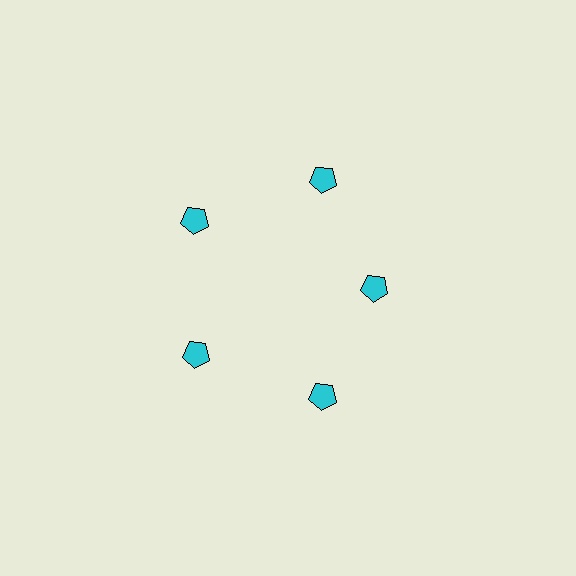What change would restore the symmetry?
The symmetry would be restored by moving it outward, back onto the ring so that all 5 pentagons sit at equal angles and equal distance from the center.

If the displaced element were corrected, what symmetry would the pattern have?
It would have 5-fold rotational symmetry — the pattern would map onto itself every 72 degrees.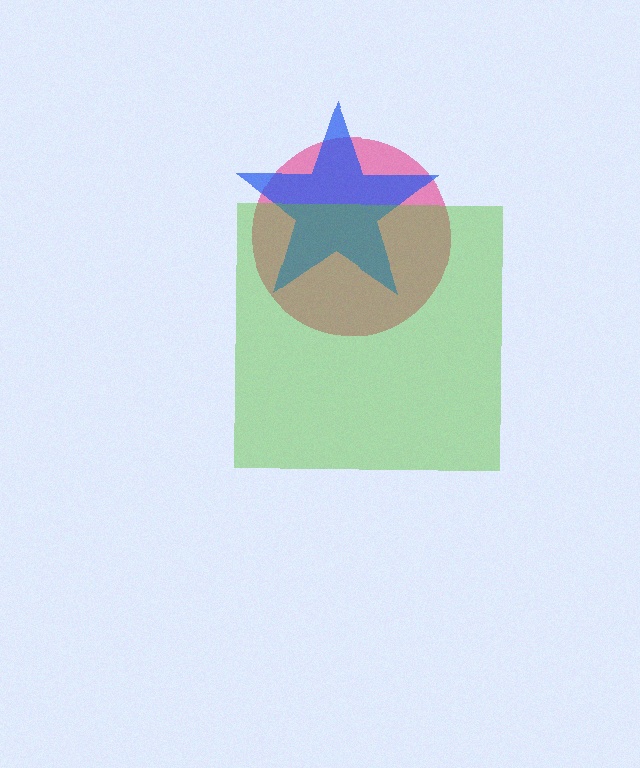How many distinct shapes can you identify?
There are 3 distinct shapes: a pink circle, a blue star, a lime square.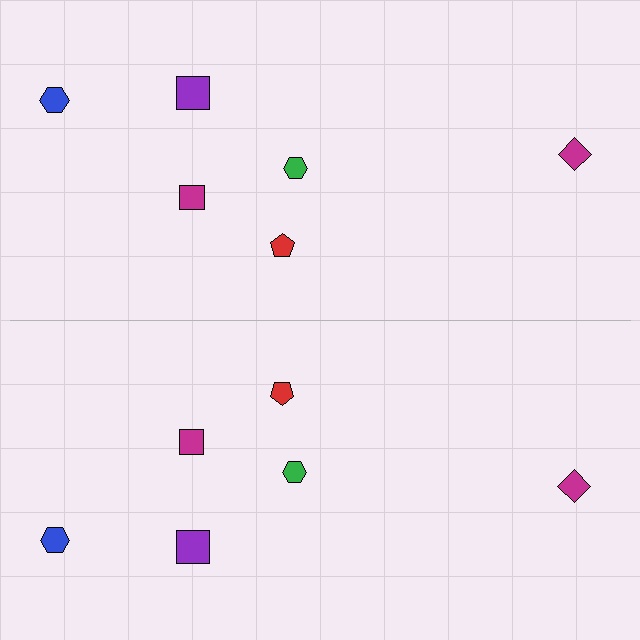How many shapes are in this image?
There are 12 shapes in this image.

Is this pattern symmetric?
Yes, this pattern has bilateral (reflection) symmetry.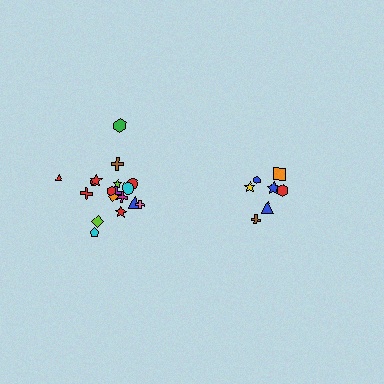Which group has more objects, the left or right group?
The left group.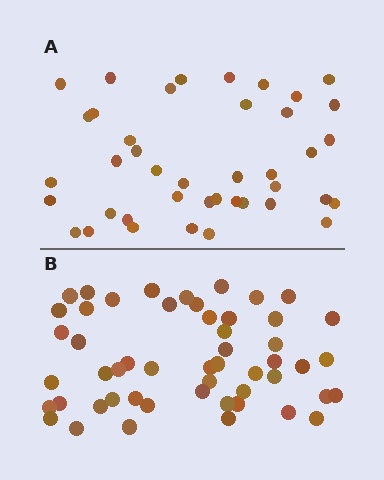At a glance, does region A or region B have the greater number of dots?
Region B (the bottom region) has more dots.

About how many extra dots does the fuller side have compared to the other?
Region B has roughly 12 or so more dots than region A.